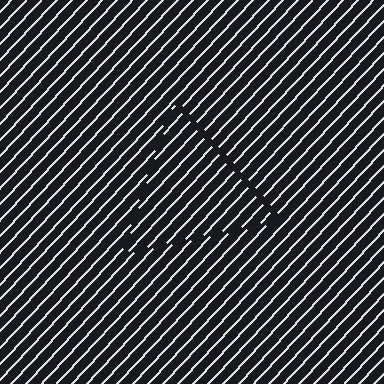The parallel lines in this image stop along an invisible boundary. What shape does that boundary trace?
An illusory triangle. The interior of the shape contains the same grating, shifted by half a period — the contour is defined by the phase discontinuity where line-ends from the inner and outer gratings abut.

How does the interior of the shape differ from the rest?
The interior of the shape contains the same grating, shifted by half a period — the contour is defined by the phase discontinuity where line-ends from the inner and outer gratings abut.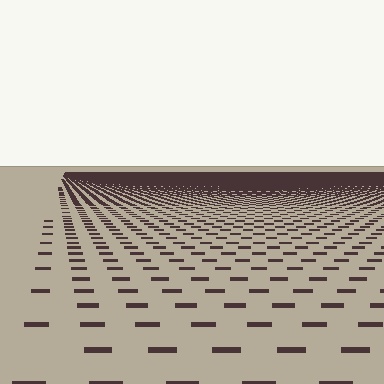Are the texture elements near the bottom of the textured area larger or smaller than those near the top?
Larger. Near the bottom, elements are closer to the viewer and appear at a bigger on-screen size.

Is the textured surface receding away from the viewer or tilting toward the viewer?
The surface is receding away from the viewer. Texture elements get smaller and denser toward the top.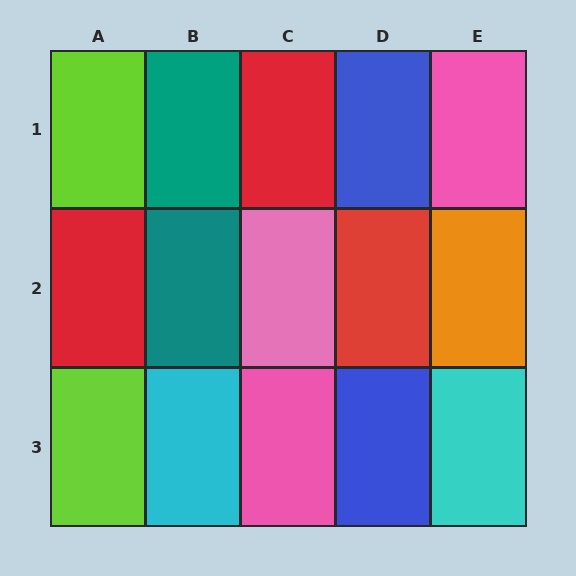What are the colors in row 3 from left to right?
Lime, cyan, pink, blue, cyan.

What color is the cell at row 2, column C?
Pink.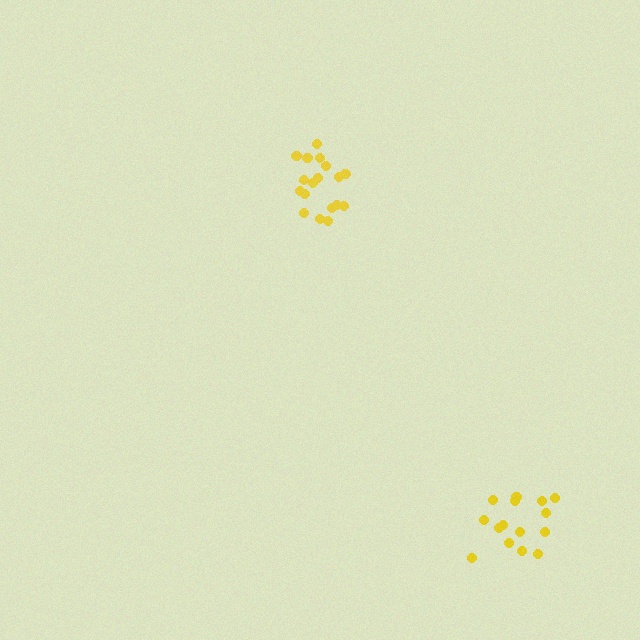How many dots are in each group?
Group 1: 19 dots, Group 2: 15 dots (34 total).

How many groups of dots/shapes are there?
There are 2 groups.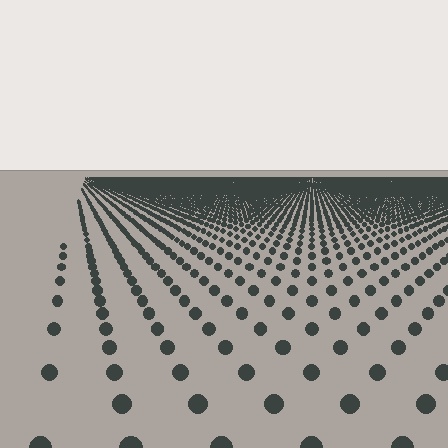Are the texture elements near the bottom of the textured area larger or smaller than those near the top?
Larger. Near the bottom, elements are closer to the viewer and appear at a bigger on-screen size.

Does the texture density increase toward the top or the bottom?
Density increases toward the top.